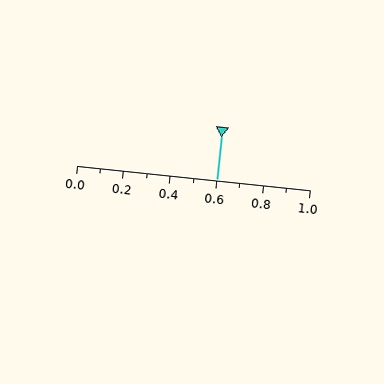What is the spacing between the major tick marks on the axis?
The major ticks are spaced 0.2 apart.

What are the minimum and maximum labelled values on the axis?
The axis runs from 0.0 to 1.0.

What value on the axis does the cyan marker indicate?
The marker indicates approximately 0.6.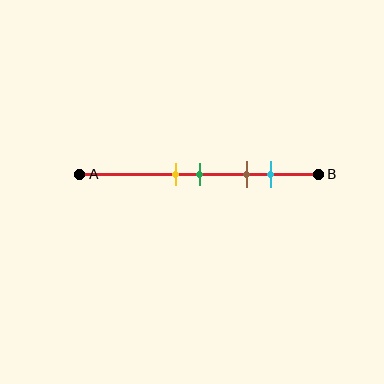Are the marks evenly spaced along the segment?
No, the marks are not evenly spaced.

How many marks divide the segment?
There are 4 marks dividing the segment.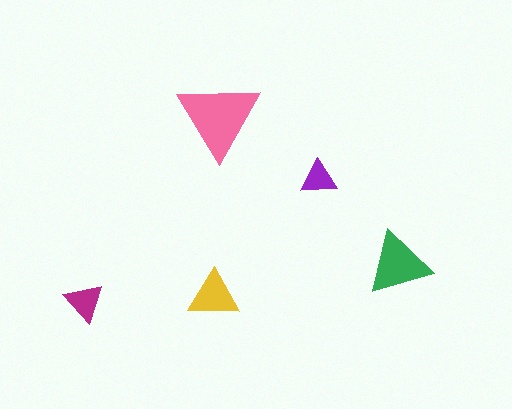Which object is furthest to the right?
The green triangle is rightmost.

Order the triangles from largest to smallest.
the pink one, the green one, the yellow one, the magenta one, the purple one.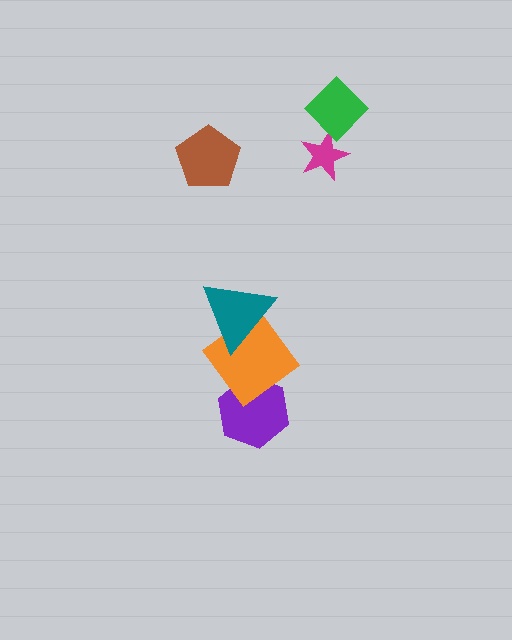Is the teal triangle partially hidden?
No, no other shape covers it.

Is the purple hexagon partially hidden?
Yes, it is partially covered by another shape.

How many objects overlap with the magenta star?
1 object overlaps with the magenta star.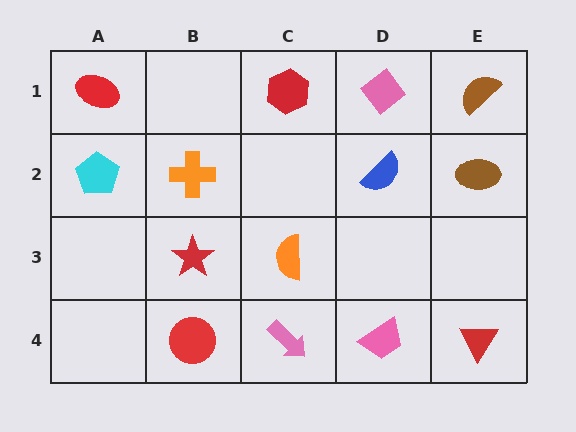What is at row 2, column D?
A blue semicircle.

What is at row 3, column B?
A red star.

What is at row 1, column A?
A red ellipse.